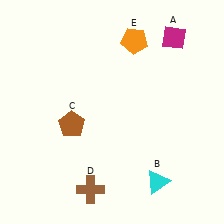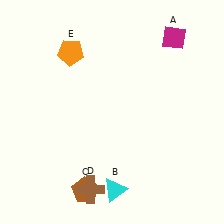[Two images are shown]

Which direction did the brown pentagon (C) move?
The brown pentagon (C) moved down.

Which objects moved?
The objects that moved are: the cyan triangle (B), the brown pentagon (C), the orange pentagon (E).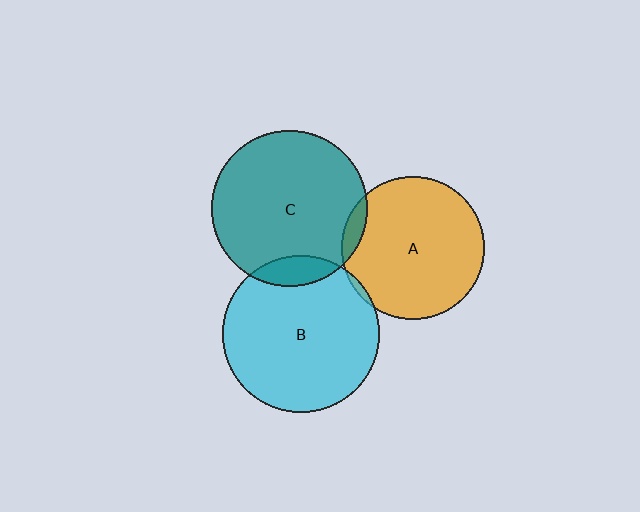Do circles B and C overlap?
Yes.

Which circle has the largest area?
Circle B (cyan).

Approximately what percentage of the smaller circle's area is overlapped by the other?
Approximately 10%.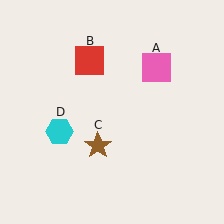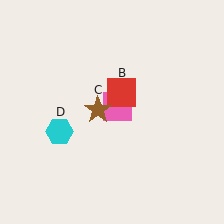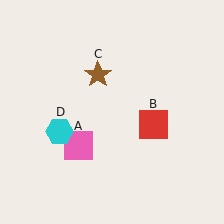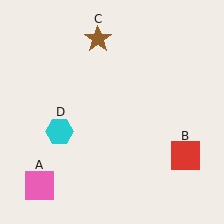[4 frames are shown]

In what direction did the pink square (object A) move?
The pink square (object A) moved down and to the left.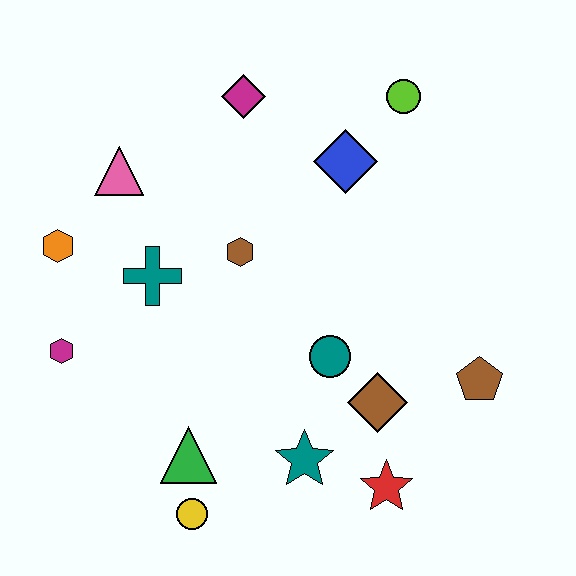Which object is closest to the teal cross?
The brown hexagon is closest to the teal cross.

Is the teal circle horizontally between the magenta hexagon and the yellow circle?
No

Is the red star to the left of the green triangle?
No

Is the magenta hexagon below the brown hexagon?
Yes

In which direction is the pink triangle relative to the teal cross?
The pink triangle is above the teal cross.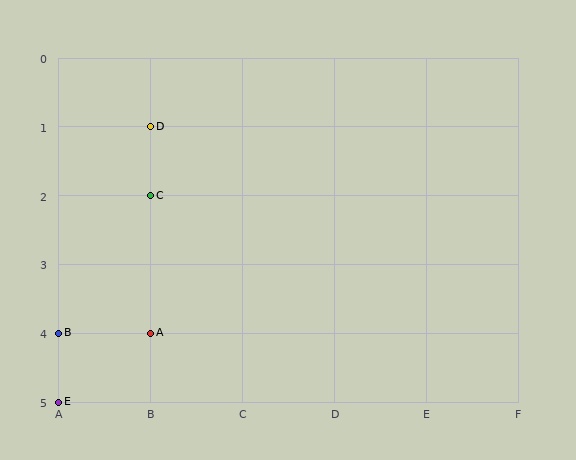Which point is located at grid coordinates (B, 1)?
Point D is at (B, 1).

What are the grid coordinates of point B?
Point B is at grid coordinates (A, 4).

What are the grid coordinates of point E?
Point E is at grid coordinates (A, 5).